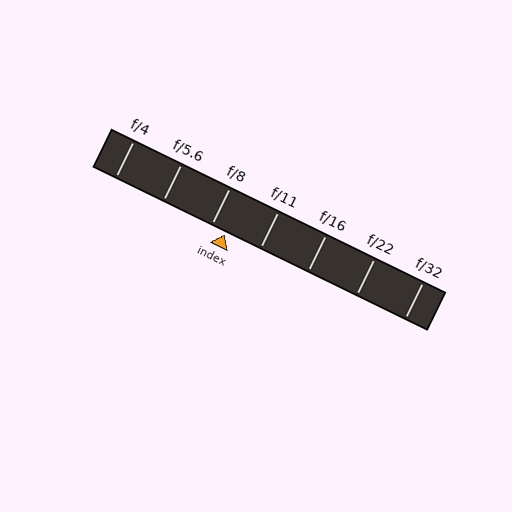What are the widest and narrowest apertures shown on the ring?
The widest aperture shown is f/4 and the narrowest is f/32.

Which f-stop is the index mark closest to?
The index mark is closest to f/8.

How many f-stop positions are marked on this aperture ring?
There are 7 f-stop positions marked.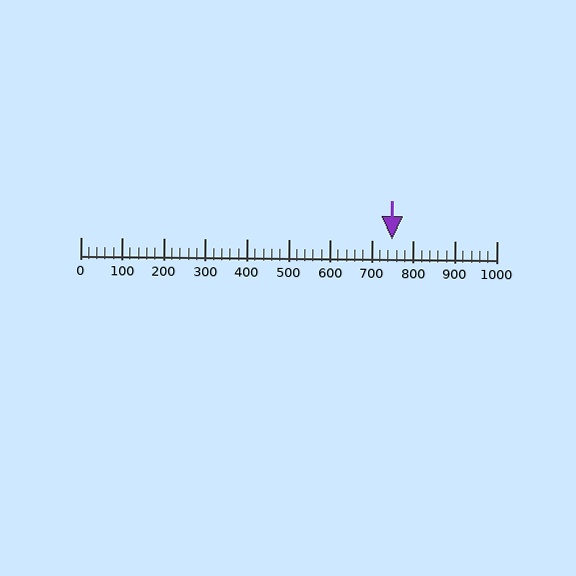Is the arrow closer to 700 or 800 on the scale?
The arrow is closer to 700.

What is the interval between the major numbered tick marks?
The major tick marks are spaced 100 units apart.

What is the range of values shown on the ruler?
The ruler shows values from 0 to 1000.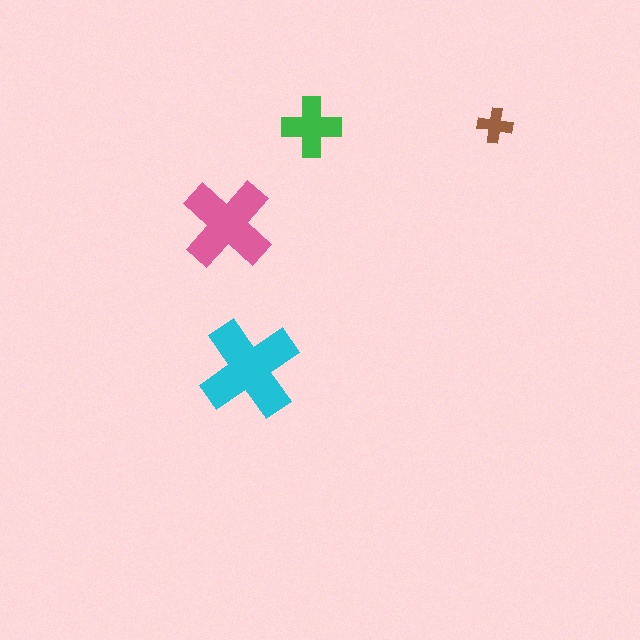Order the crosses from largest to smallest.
the cyan one, the pink one, the green one, the brown one.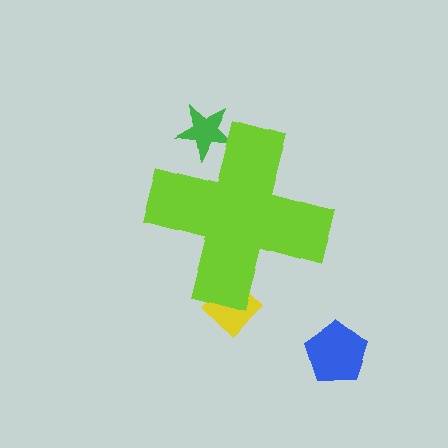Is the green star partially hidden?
Yes, the green star is partially hidden behind the lime cross.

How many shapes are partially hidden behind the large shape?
2 shapes are partially hidden.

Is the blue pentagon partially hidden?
No, the blue pentagon is fully visible.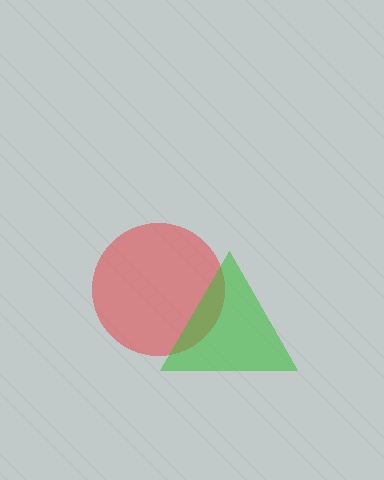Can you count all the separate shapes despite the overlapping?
Yes, there are 2 separate shapes.